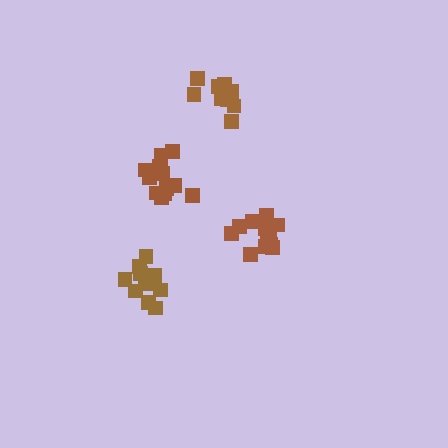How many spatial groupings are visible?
There are 4 spatial groupings.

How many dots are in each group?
Group 1: 13 dots, Group 2: 12 dots, Group 3: 9 dots, Group 4: 10 dots (44 total).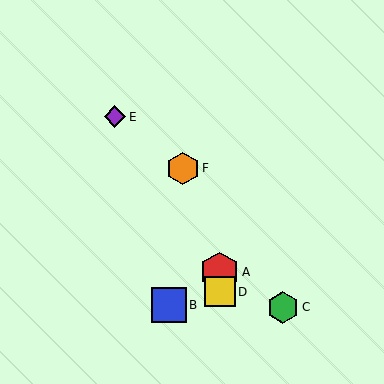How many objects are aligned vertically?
2 objects (A, D) are aligned vertically.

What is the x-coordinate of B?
Object B is at x≈169.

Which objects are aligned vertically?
Objects A, D are aligned vertically.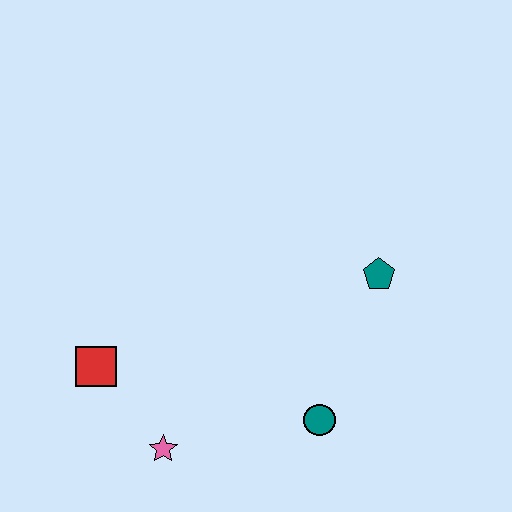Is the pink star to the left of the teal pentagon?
Yes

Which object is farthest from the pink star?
The teal pentagon is farthest from the pink star.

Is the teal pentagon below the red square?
No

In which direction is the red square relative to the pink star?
The red square is above the pink star.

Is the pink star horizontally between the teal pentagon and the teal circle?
No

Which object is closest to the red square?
The pink star is closest to the red square.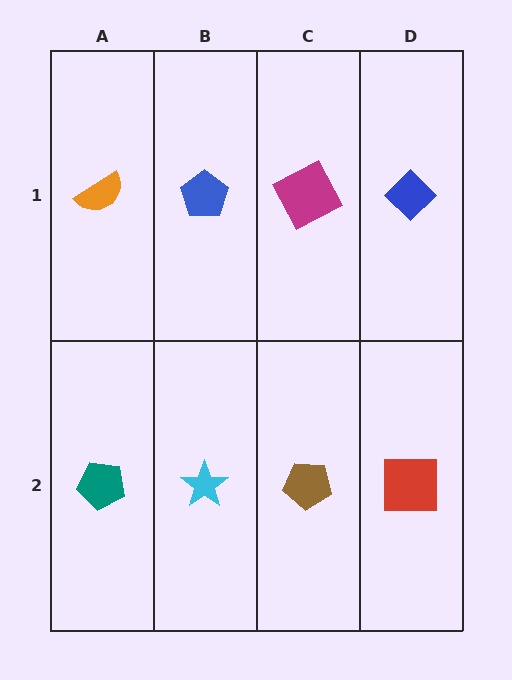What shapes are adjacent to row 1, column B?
A cyan star (row 2, column B), an orange semicircle (row 1, column A), a magenta square (row 1, column C).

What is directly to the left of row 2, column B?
A teal pentagon.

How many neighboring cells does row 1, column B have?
3.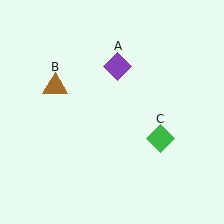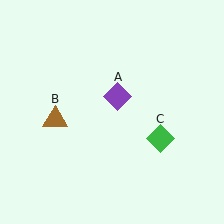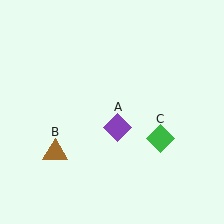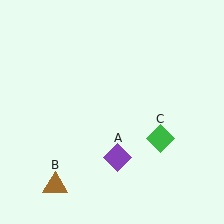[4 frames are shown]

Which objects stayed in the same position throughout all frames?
Green diamond (object C) remained stationary.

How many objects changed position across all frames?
2 objects changed position: purple diamond (object A), brown triangle (object B).